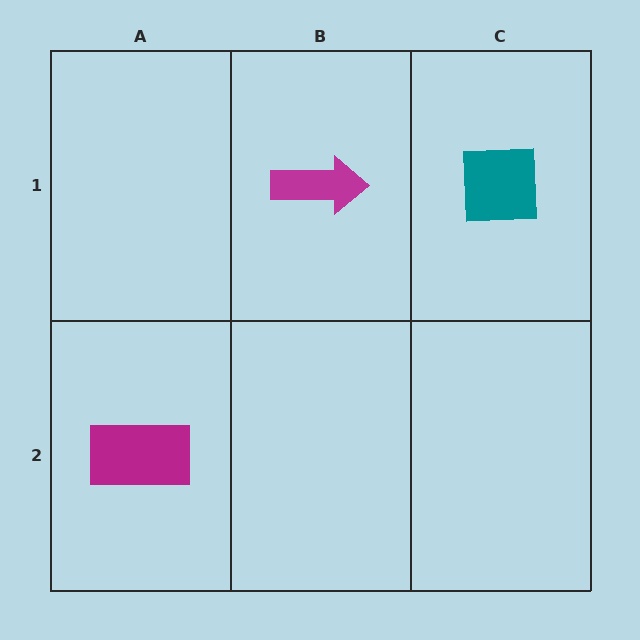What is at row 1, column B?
A magenta arrow.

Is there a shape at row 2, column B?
No, that cell is empty.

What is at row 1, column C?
A teal square.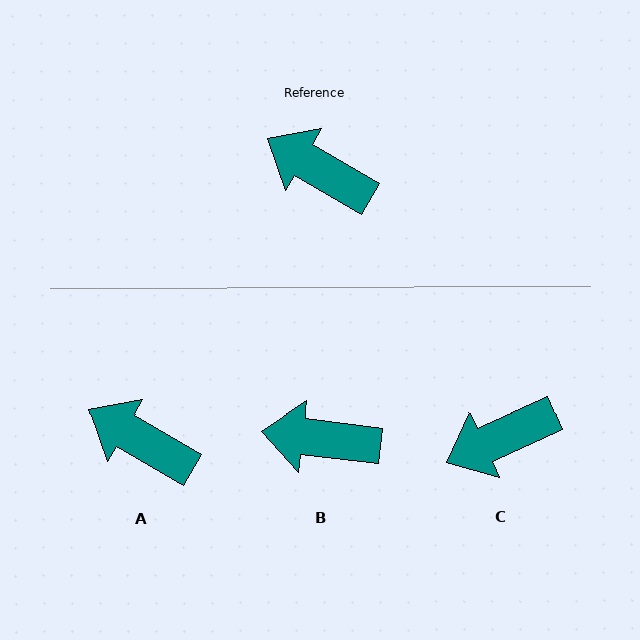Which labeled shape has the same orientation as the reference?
A.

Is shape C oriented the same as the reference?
No, it is off by about 55 degrees.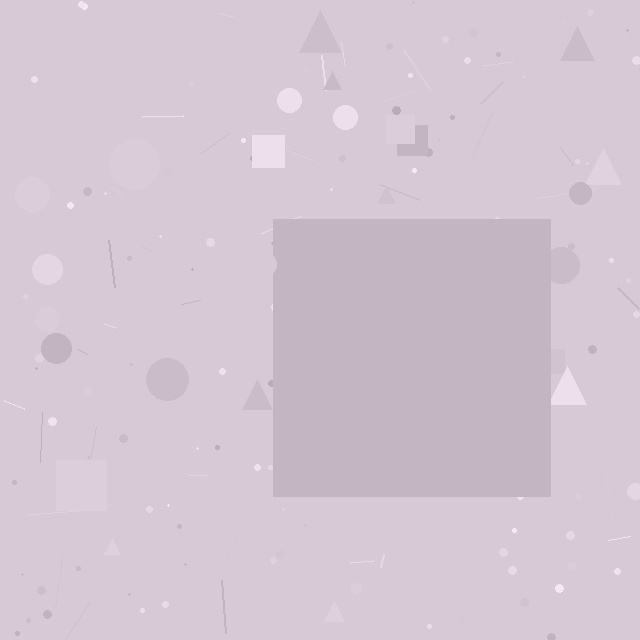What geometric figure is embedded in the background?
A square is embedded in the background.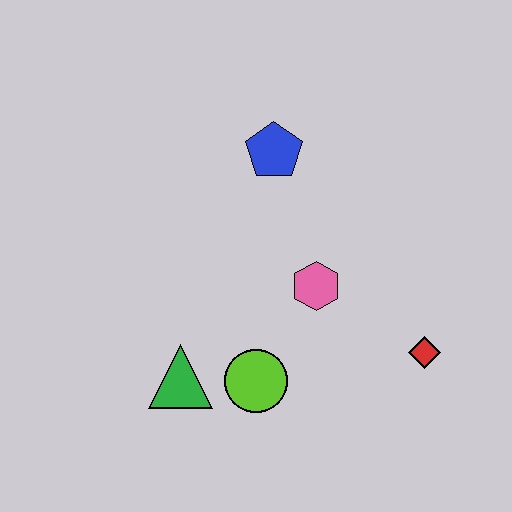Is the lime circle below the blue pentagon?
Yes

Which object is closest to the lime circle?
The green triangle is closest to the lime circle.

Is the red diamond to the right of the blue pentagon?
Yes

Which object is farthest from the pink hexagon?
The green triangle is farthest from the pink hexagon.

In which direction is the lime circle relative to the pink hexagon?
The lime circle is below the pink hexagon.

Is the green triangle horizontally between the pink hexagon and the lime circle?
No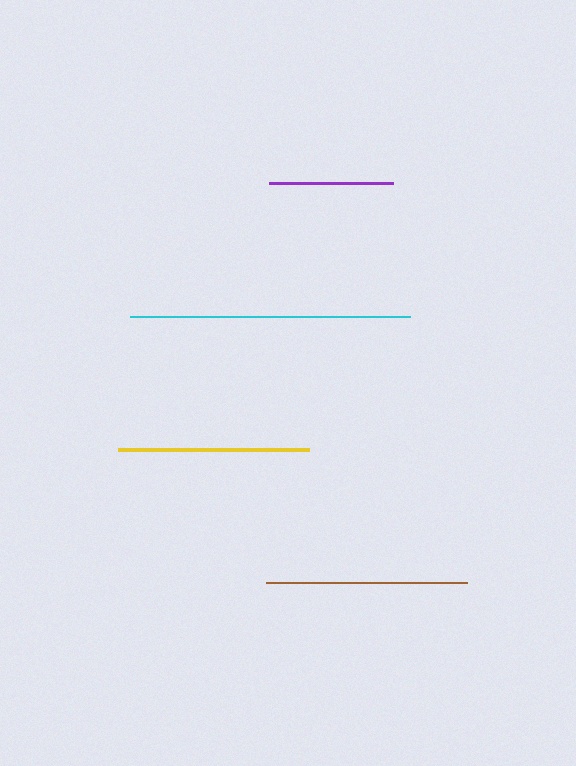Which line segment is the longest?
The cyan line is the longest at approximately 280 pixels.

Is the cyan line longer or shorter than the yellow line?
The cyan line is longer than the yellow line.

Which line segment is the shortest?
The purple line is the shortest at approximately 124 pixels.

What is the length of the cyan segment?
The cyan segment is approximately 280 pixels long.